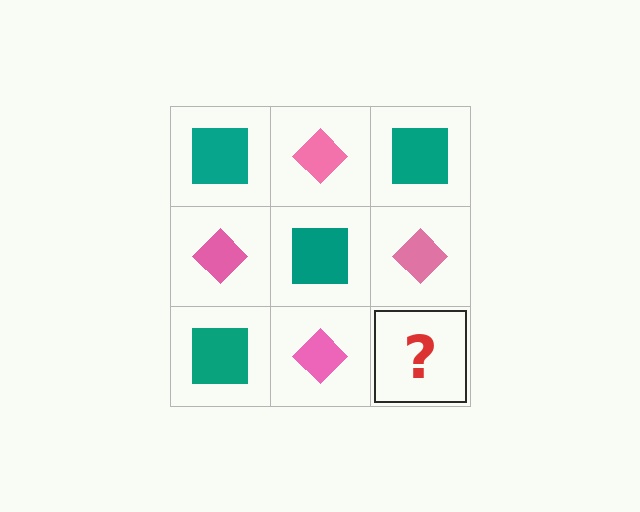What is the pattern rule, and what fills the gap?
The rule is that it alternates teal square and pink diamond in a checkerboard pattern. The gap should be filled with a teal square.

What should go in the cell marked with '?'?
The missing cell should contain a teal square.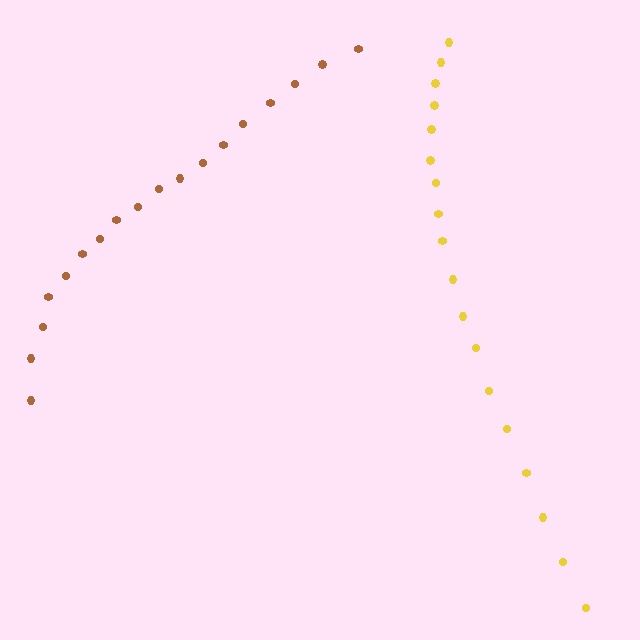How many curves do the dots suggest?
There are 2 distinct paths.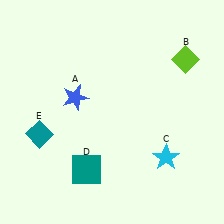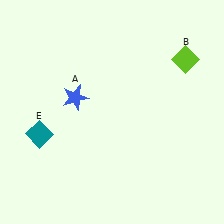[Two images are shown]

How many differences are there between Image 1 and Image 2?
There are 2 differences between the two images.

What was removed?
The cyan star (C), the teal square (D) were removed in Image 2.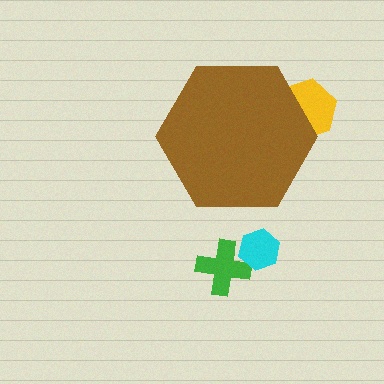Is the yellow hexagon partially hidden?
Yes, the yellow hexagon is partially hidden behind the brown hexagon.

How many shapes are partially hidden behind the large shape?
1 shape is partially hidden.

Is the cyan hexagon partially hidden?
No, the cyan hexagon is fully visible.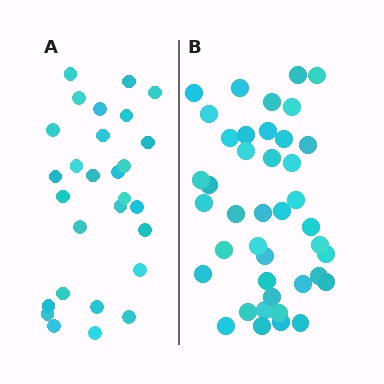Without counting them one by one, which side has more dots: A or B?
Region B (the right region) has more dots.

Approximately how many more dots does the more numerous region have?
Region B has approximately 15 more dots than region A.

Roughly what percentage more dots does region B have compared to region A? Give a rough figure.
About 45% more.